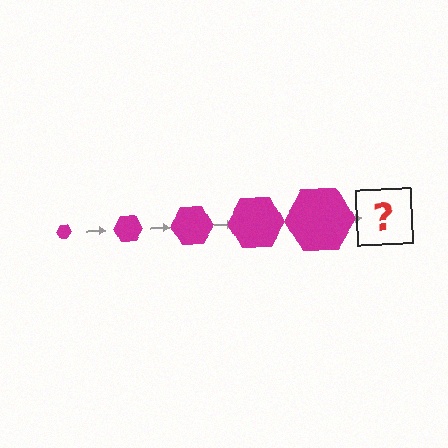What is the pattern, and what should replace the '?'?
The pattern is that the hexagon gets progressively larger each step. The '?' should be a magenta hexagon, larger than the previous one.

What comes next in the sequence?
The next element should be a magenta hexagon, larger than the previous one.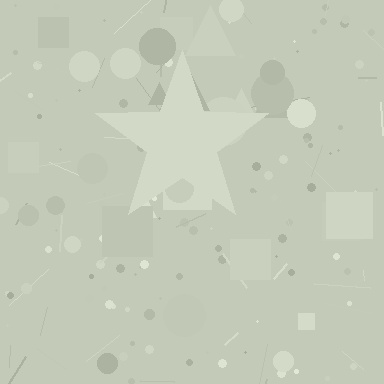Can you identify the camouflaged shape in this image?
The camouflaged shape is a star.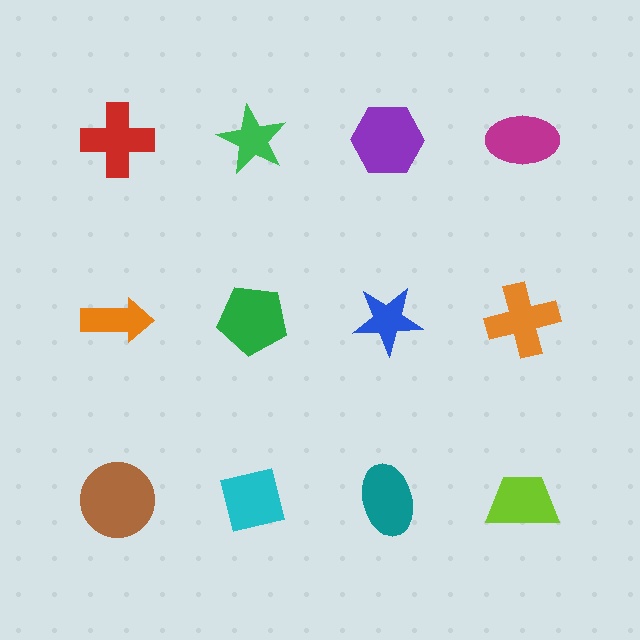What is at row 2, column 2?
A green pentagon.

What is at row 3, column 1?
A brown circle.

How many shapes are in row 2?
4 shapes.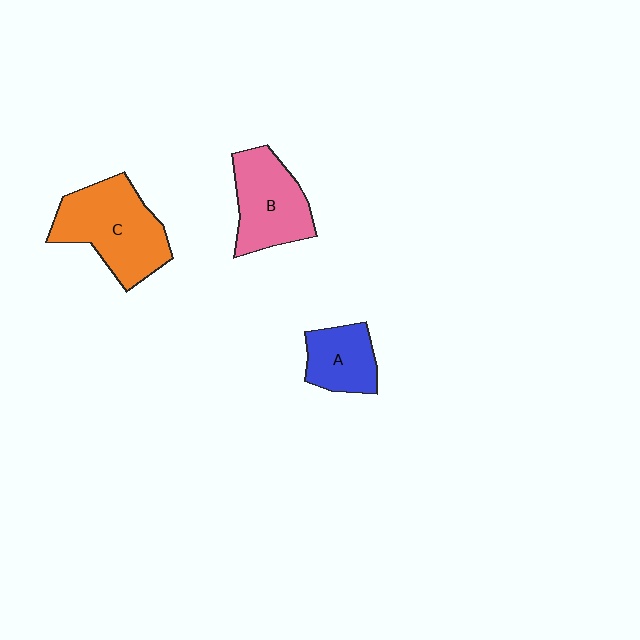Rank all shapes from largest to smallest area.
From largest to smallest: C (orange), B (pink), A (blue).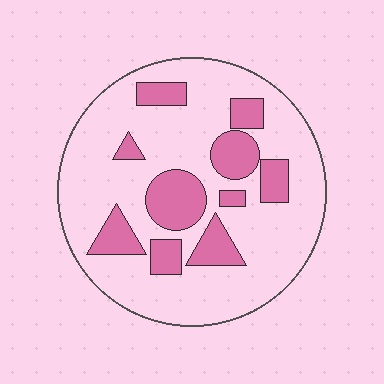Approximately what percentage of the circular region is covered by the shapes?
Approximately 25%.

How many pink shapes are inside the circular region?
10.